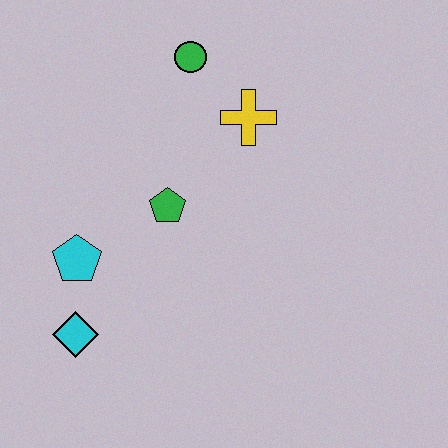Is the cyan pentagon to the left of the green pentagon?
Yes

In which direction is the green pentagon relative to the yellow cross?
The green pentagon is below the yellow cross.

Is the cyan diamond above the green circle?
No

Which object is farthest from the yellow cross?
The cyan diamond is farthest from the yellow cross.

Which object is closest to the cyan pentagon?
The cyan diamond is closest to the cyan pentagon.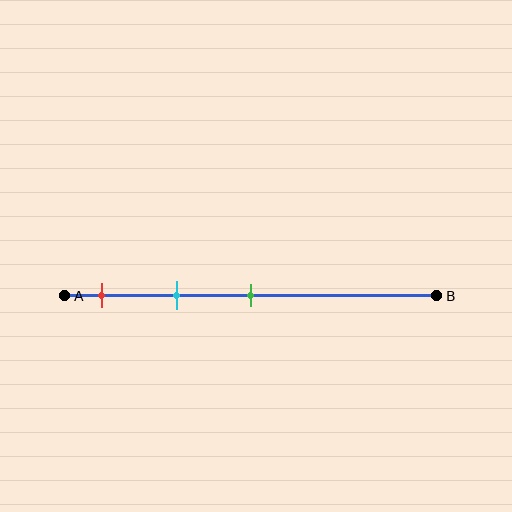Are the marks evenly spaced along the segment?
Yes, the marks are approximately evenly spaced.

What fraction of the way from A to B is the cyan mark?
The cyan mark is approximately 30% (0.3) of the way from A to B.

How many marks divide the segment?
There are 3 marks dividing the segment.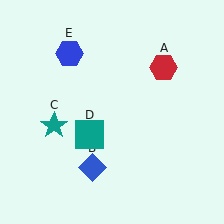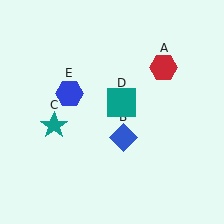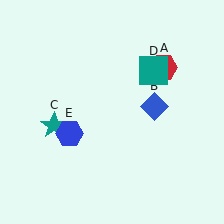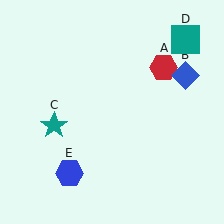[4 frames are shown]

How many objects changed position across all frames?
3 objects changed position: blue diamond (object B), teal square (object D), blue hexagon (object E).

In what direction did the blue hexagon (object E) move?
The blue hexagon (object E) moved down.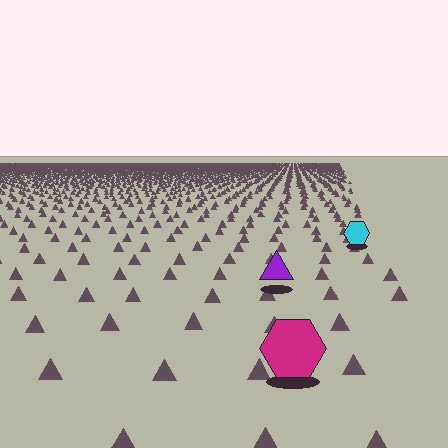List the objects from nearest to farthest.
From nearest to farthest: the magenta hexagon, the purple triangle, the cyan hexagon.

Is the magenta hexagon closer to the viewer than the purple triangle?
Yes. The magenta hexagon is closer — you can tell from the texture gradient: the ground texture is coarser near it.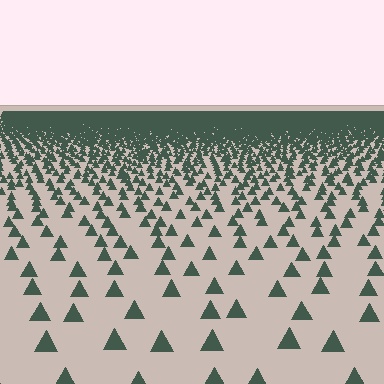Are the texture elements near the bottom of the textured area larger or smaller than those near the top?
Larger. Near the bottom, elements are closer to the viewer and appear at a bigger on-screen size.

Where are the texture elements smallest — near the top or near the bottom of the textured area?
Near the top.